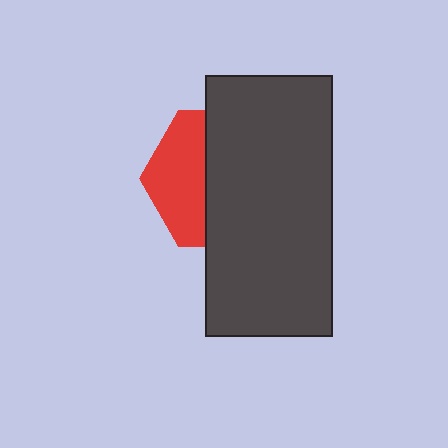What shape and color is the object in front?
The object in front is a dark gray rectangle.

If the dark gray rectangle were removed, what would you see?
You would see the complete red hexagon.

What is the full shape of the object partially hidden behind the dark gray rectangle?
The partially hidden object is a red hexagon.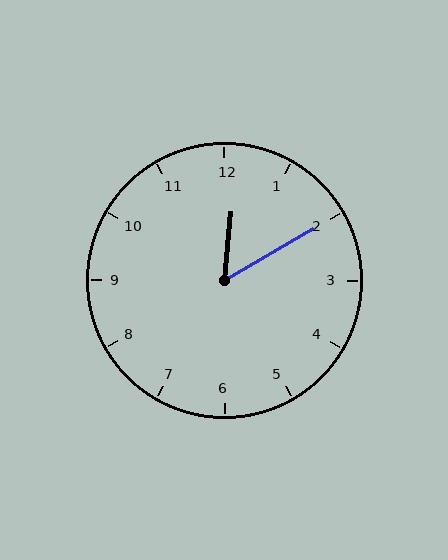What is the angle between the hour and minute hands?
Approximately 55 degrees.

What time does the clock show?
12:10.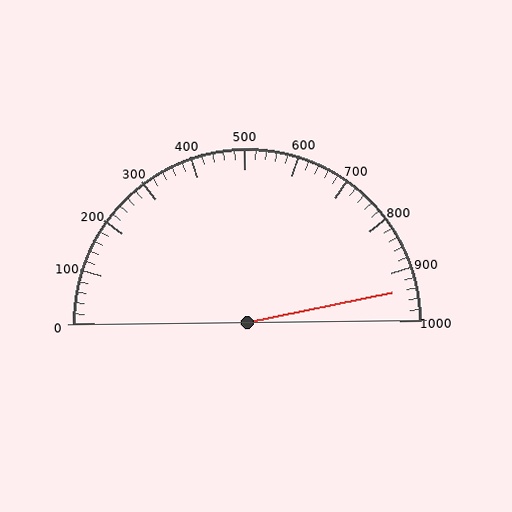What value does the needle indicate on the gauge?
The needle indicates approximately 940.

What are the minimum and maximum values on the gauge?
The gauge ranges from 0 to 1000.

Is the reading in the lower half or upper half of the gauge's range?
The reading is in the upper half of the range (0 to 1000).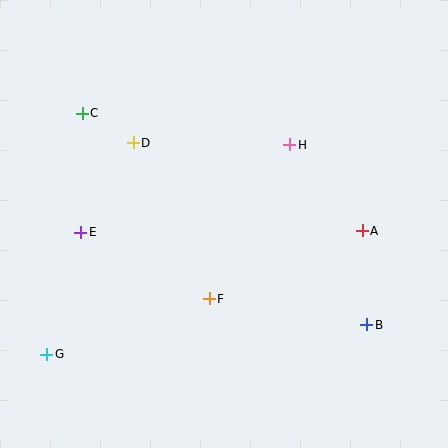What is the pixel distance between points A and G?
The distance between A and G is 339 pixels.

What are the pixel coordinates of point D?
Point D is at (133, 143).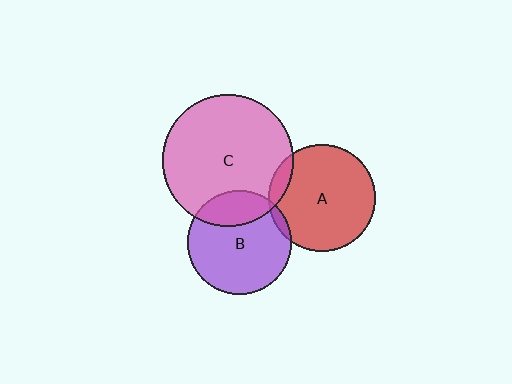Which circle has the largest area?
Circle C (pink).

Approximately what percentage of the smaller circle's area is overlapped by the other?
Approximately 5%.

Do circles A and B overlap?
Yes.